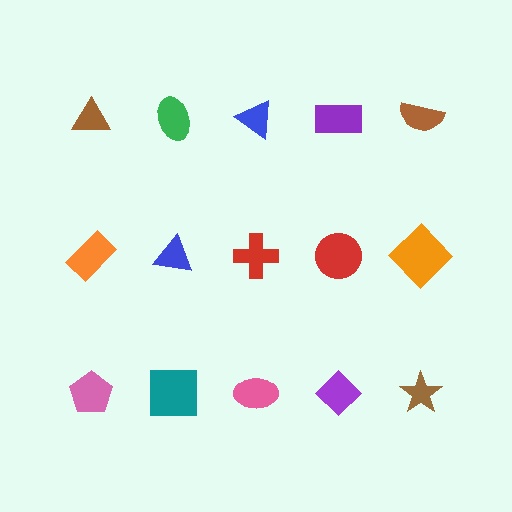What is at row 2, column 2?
A blue triangle.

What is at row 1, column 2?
A green ellipse.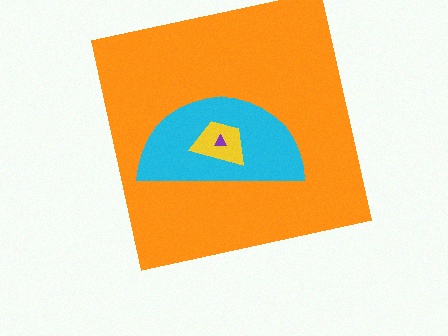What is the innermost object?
The purple triangle.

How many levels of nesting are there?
4.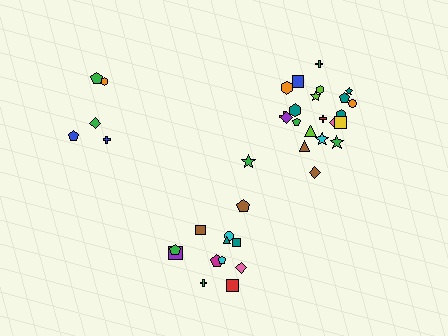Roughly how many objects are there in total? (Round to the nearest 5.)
Roughly 40 objects in total.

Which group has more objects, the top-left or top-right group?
The top-right group.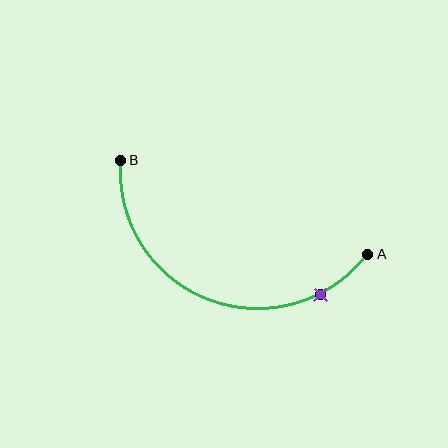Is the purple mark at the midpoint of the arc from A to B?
No. The purple mark lies on the arc but is closer to endpoint A. The arc midpoint would be at the point on the curve equidistant along the arc from both A and B.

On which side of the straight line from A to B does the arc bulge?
The arc bulges below the straight line connecting A and B.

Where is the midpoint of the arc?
The arc midpoint is the point on the curve farthest from the straight line joining A and B. It sits below that line.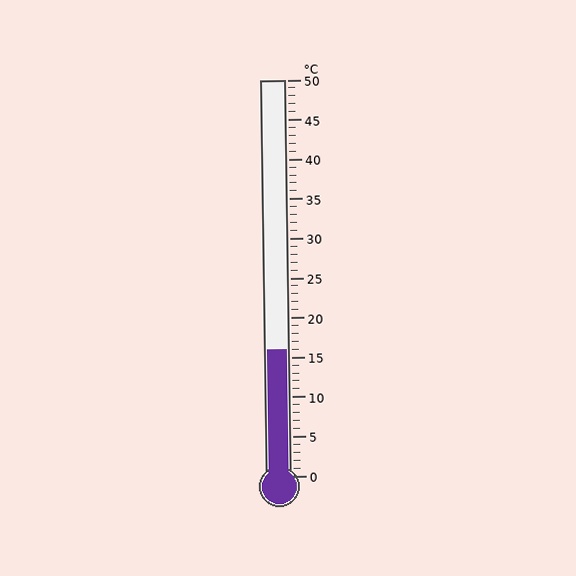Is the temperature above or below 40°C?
The temperature is below 40°C.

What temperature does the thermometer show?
The thermometer shows approximately 16°C.